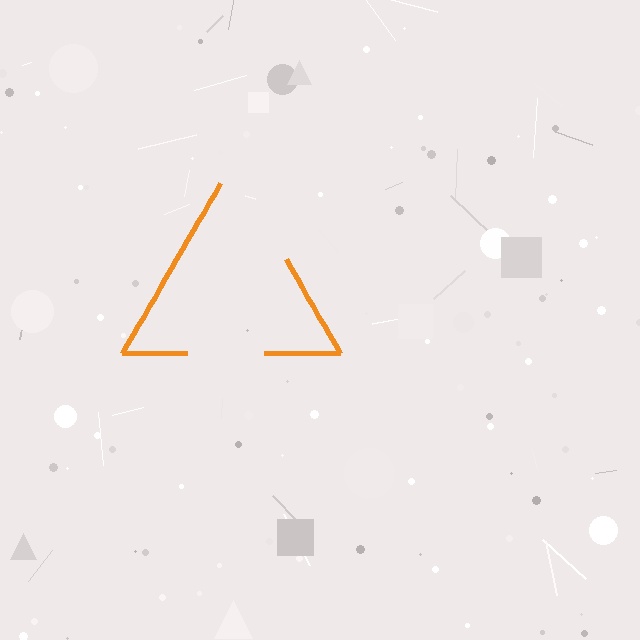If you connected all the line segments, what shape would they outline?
They would outline a triangle.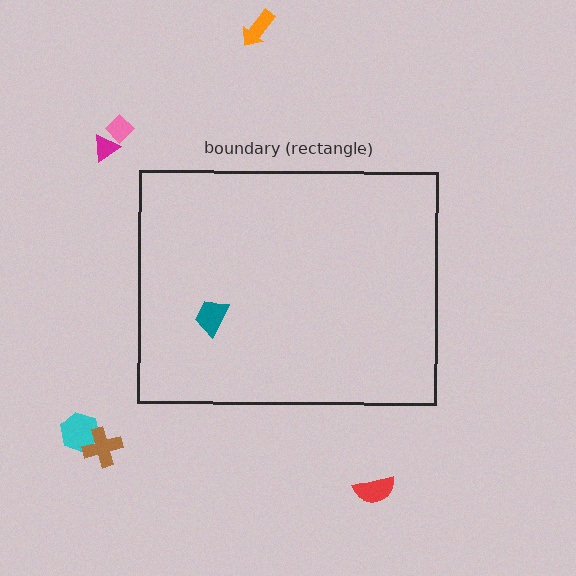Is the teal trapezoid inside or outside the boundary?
Inside.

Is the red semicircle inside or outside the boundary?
Outside.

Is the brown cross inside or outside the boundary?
Outside.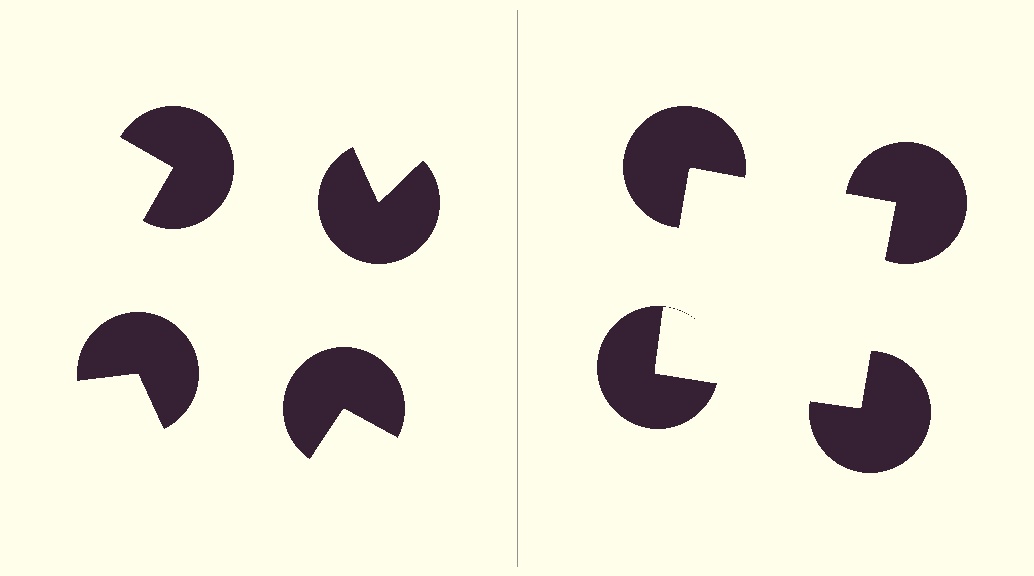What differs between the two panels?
The pac-man discs are positioned identically on both sides; only the wedge orientations differ. On the right they align to a square; on the left they are misaligned.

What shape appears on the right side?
An illusory square.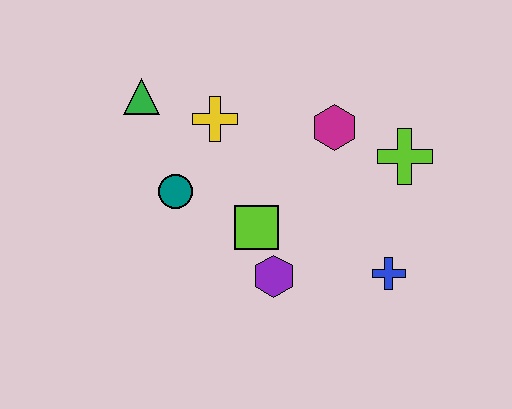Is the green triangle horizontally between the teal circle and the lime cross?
No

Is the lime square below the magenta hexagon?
Yes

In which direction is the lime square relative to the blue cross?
The lime square is to the left of the blue cross.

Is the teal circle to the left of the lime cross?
Yes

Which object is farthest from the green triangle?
The blue cross is farthest from the green triangle.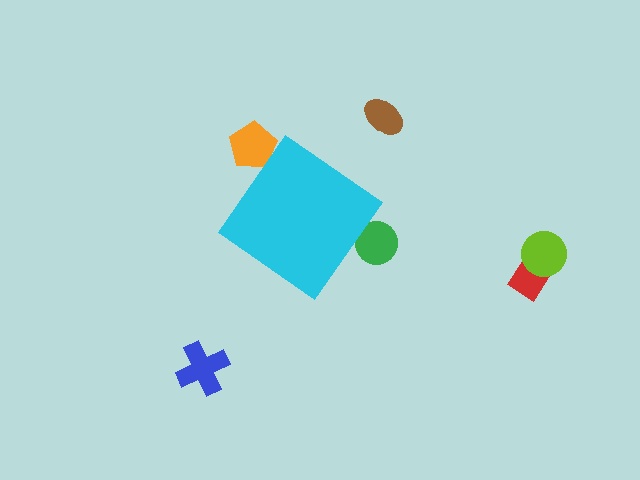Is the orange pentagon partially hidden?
Yes, the orange pentagon is partially hidden behind the cyan diamond.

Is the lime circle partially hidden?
No, the lime circle is fully visible.